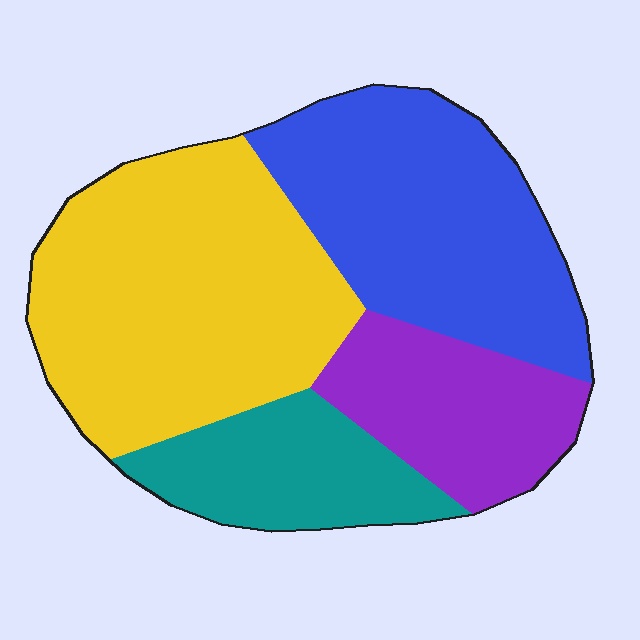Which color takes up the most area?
Yellow, at roughly 40%.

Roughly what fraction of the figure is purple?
Purple covers about 15% of the figure.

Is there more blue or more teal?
Blue.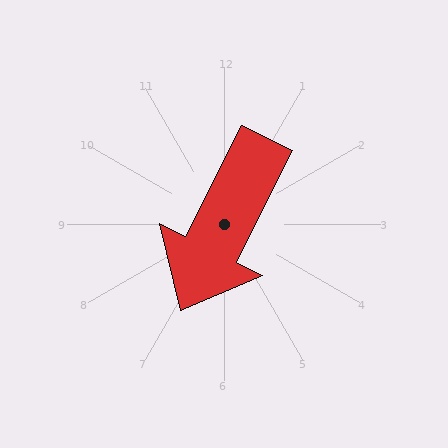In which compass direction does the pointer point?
Southwest.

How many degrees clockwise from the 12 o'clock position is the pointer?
Approximately 207 degrees.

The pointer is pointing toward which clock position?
Roughly 7 o'clock.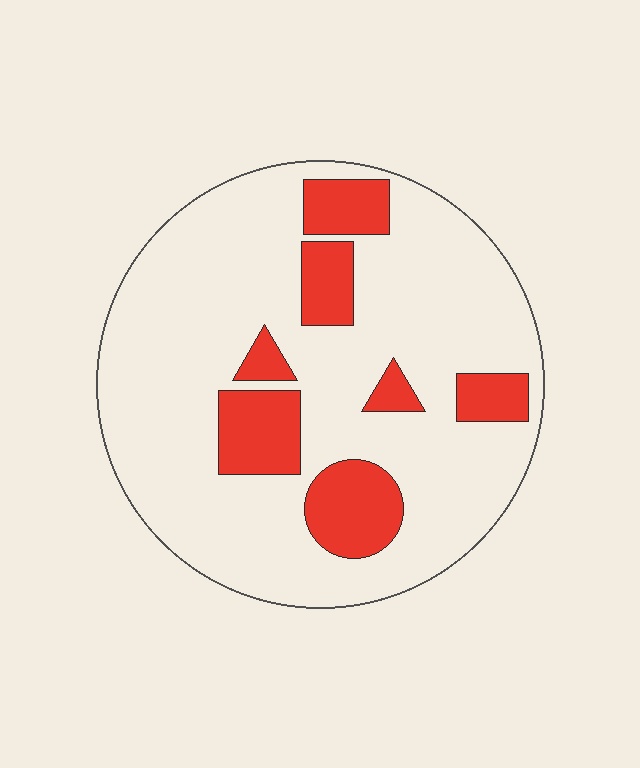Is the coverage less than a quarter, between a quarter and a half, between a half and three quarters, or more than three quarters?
Less than a quarter.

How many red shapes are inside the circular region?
7.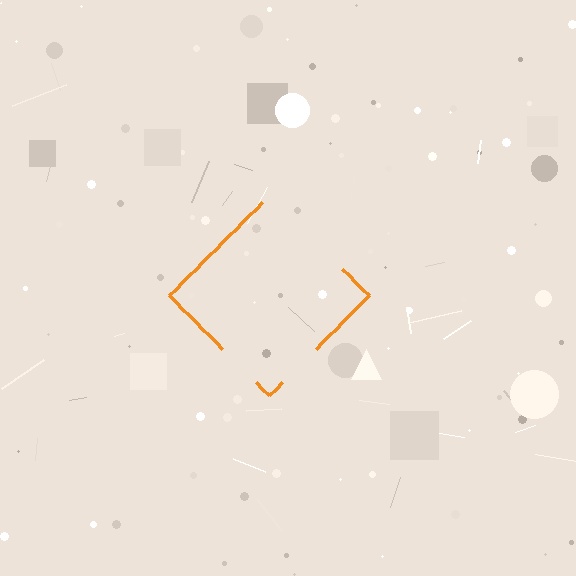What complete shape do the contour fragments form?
The contour fragments form a diamond.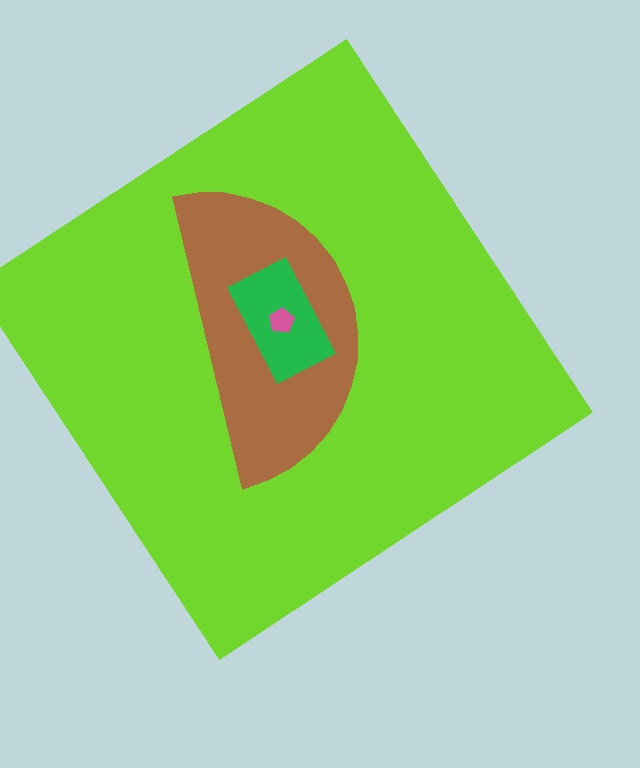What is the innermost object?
The pink pentagon.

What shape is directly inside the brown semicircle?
The green rectangle.